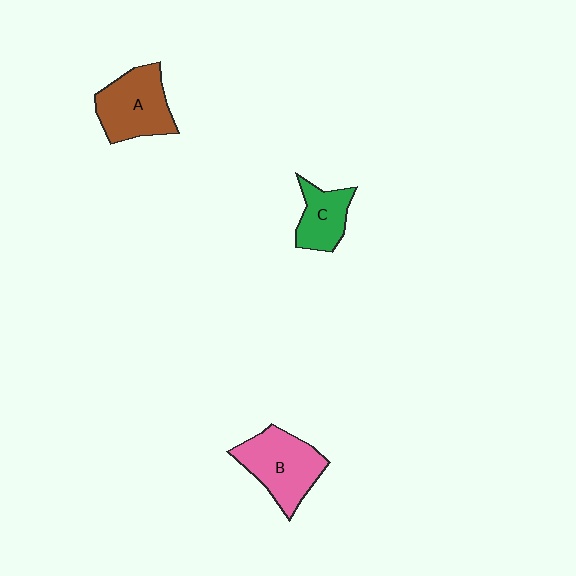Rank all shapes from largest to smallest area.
From largest to smallest: B (pink), A (brown), C (green).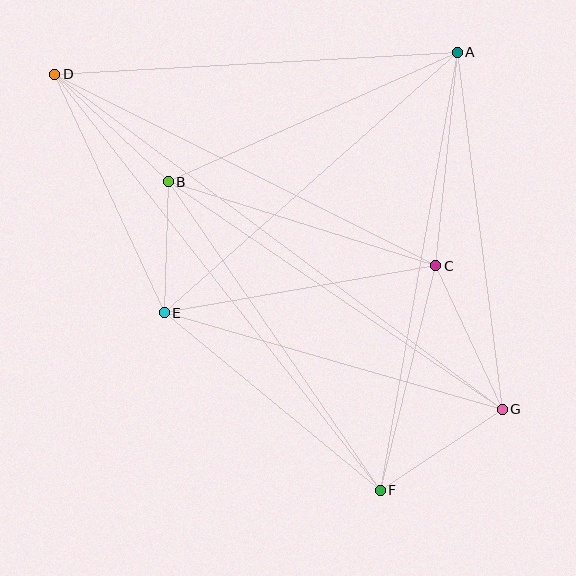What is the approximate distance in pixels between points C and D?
The distance between C and D is approximately 426 pixels.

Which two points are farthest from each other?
Points D and G are farthest from each other.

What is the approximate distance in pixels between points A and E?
The distance between A and E is approximately 392 pixels.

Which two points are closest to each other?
Points B and E are closest to each other.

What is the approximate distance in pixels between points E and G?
The distance between E and G is approximately 351 pixels.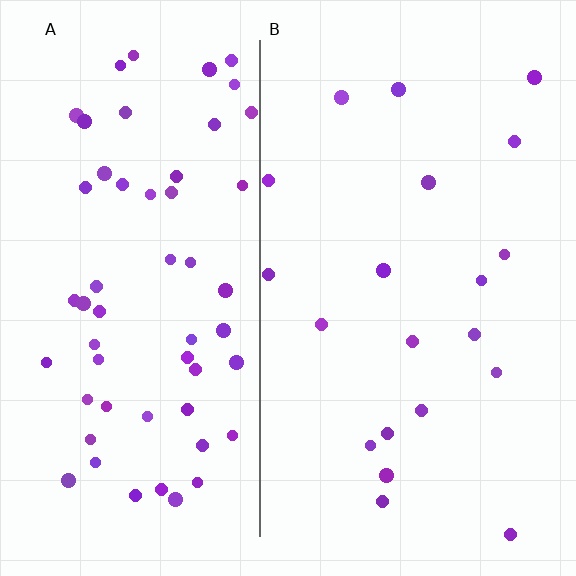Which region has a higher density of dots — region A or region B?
A (the left).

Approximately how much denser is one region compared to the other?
Approximately 2.9× — region A over region B.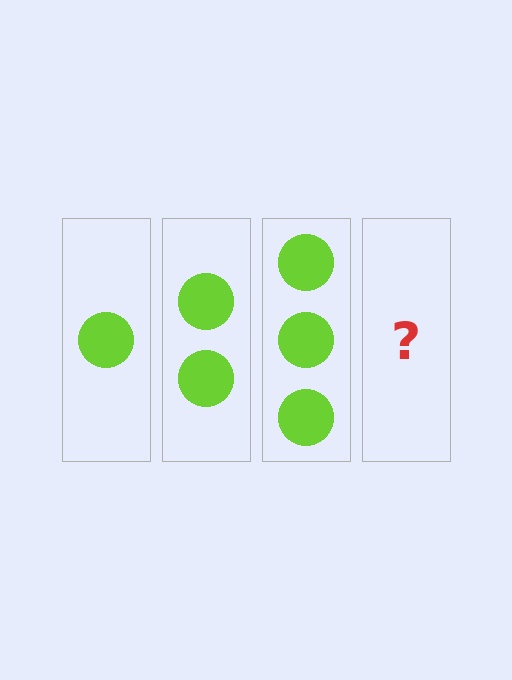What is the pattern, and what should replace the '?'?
The pattern is that each step adds one more circle. The '?' should be 4 circles.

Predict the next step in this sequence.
The next step is 4 circles.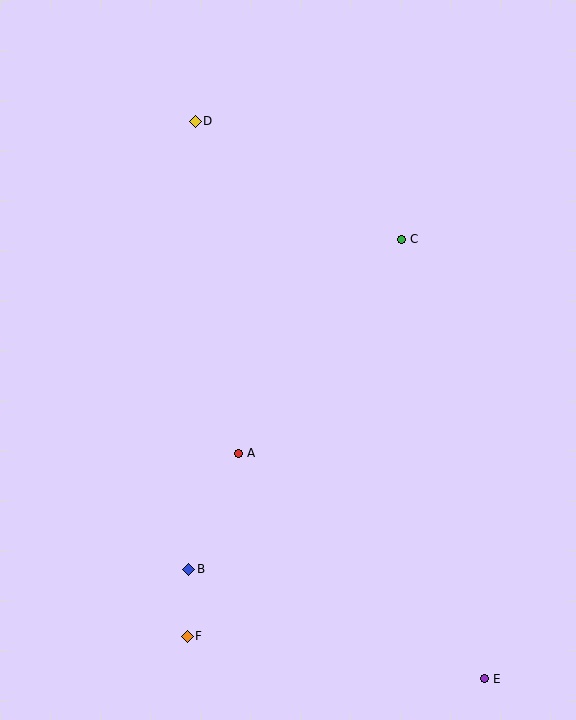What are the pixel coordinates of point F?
Point F is at (187, 636).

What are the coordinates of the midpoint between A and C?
The midpoint between A and C is at (320, 346).